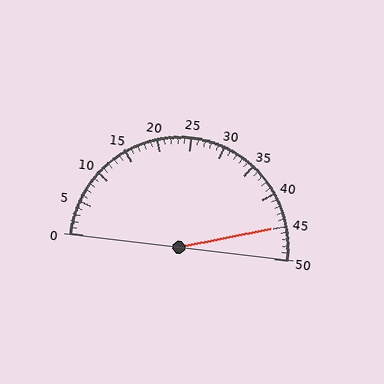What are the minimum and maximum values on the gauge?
The gauge ranges from 0 to 50.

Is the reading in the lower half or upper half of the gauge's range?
The reading is in the upper half of the range (0 to 50).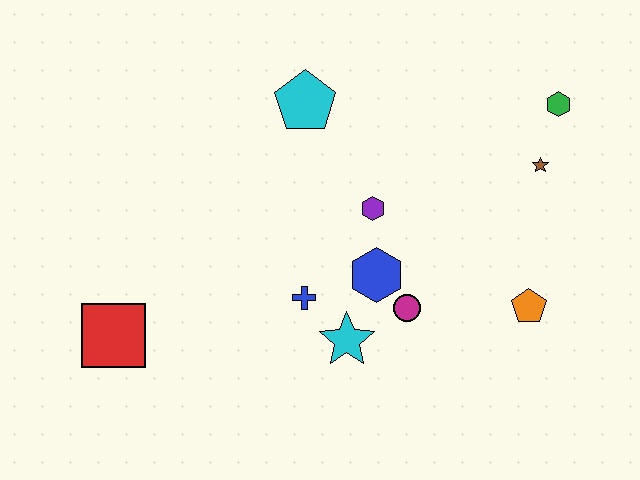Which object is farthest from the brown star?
The red square is farthest from the brown star.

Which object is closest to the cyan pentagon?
The purple hexagon is closest to the cyan pentagon.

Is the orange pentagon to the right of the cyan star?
Yes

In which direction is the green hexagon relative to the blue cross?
The green hexagon is to the right of the blue cross.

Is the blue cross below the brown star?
Yes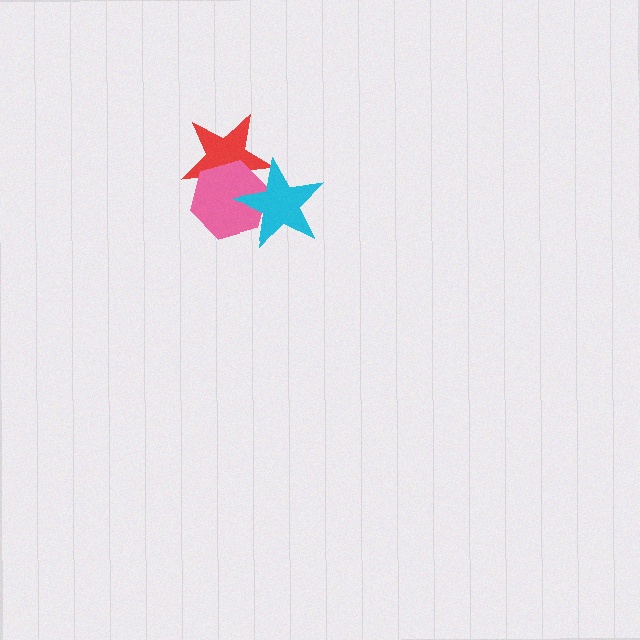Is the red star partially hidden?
Yes, it is partially covered by another shape.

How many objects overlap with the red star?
2 objects overlap with the red star.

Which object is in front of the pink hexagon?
The cyan star is in front of the pink hexagon.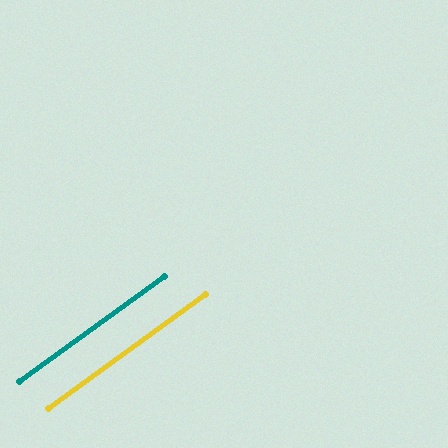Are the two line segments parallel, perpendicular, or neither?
Parallel — their directions differ by only 0.2°.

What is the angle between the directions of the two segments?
Approximately 0 degrees.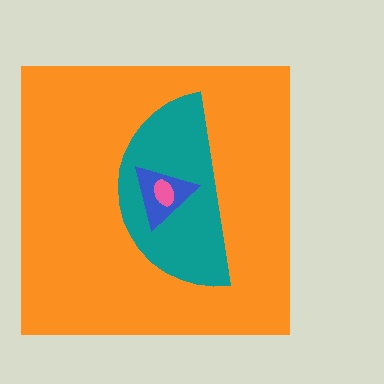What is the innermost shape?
The pink ellipse.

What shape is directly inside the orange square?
The teal semicircle.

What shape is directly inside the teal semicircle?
The blue triangle.